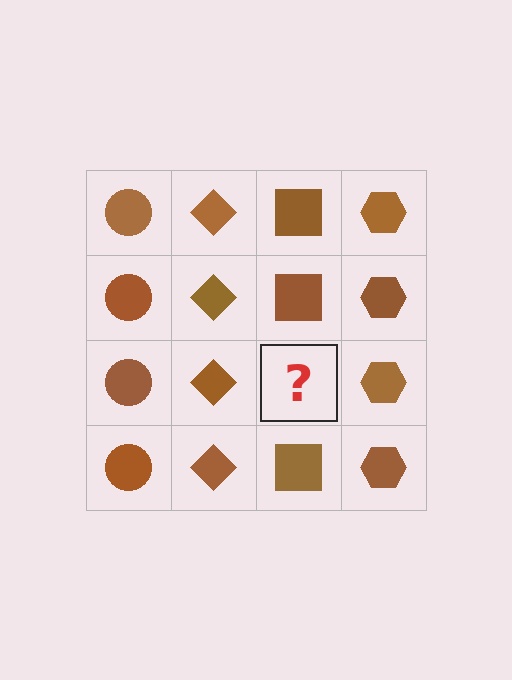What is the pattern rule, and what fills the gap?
The rule is that each column has a consistent shape. The gap should be filled with a brown square.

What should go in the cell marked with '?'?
The missing cell should contain a brown square.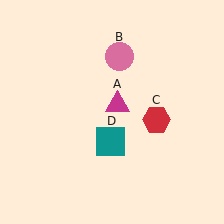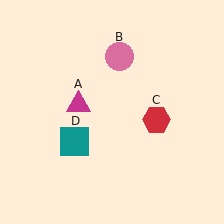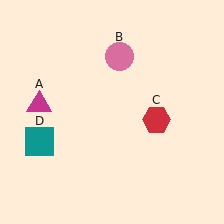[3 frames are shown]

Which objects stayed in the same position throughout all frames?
Pink circle (object B) and red hexagon (object C) remained stationary.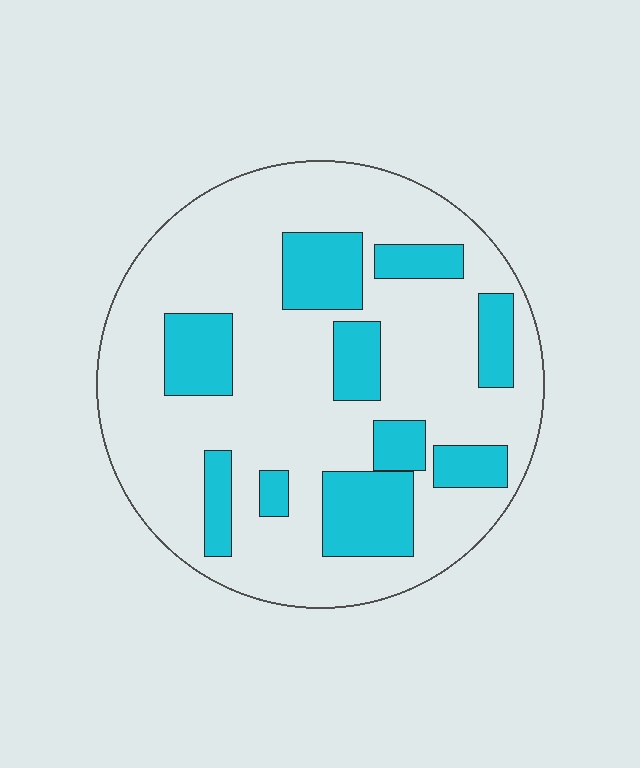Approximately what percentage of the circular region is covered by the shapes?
Approximately 25%.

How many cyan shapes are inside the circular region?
10.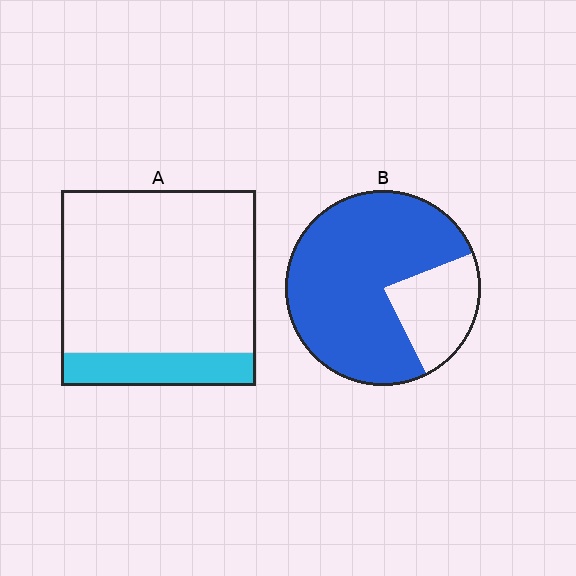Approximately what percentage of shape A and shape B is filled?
A is approximately 15% and B is approximately 75%.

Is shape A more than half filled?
No.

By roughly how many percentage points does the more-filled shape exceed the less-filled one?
By roughly 60 percentage points (B over A).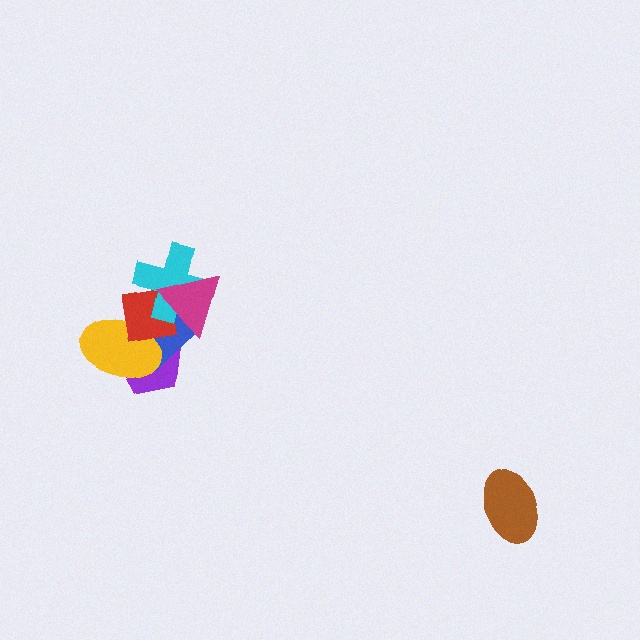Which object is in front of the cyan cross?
The magenta triangle is in front of the cyan cross.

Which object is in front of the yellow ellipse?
The red square is in front of the yellow ellipse.